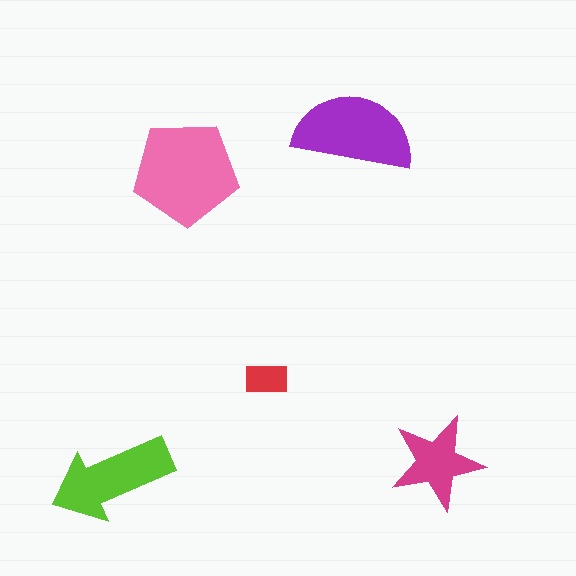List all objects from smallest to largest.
The red rectangle, the magenta star, the lime arrow, the purple semicircle, the pink pentagon.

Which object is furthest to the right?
The magenta star is rightmost.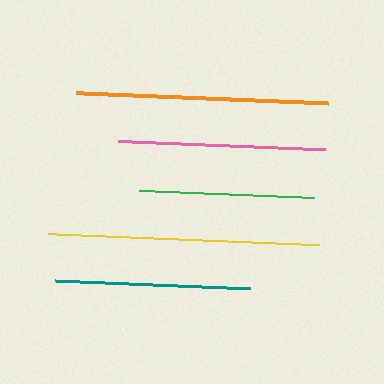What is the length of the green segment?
The green segment is approximately 175 pixels long.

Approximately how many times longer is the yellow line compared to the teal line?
The yellow line is approximately 1.4 times the length of the teal line.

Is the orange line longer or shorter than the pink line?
The orange line is longer than the pink line.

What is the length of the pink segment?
The pink segment is approximately 206 pixels long.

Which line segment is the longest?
The yellow line is the longest at approximately 271 pixels.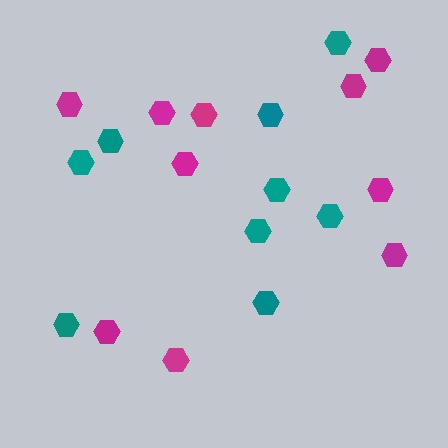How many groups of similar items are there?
There are 2 groups: one group of magenta hexagons (10) and one group of teal hexagons (9).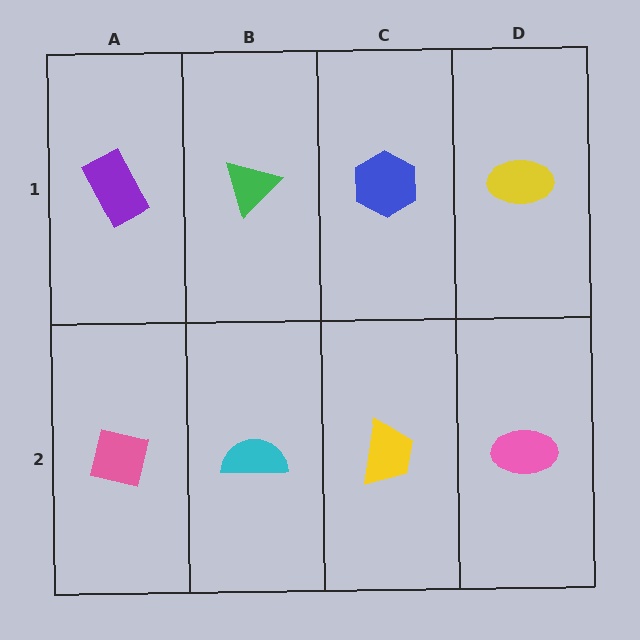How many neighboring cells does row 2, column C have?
3.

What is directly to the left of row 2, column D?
A yellow trapezoid.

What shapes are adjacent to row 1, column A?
A pink square (row 2, column A), a green triangle (row 1, column B).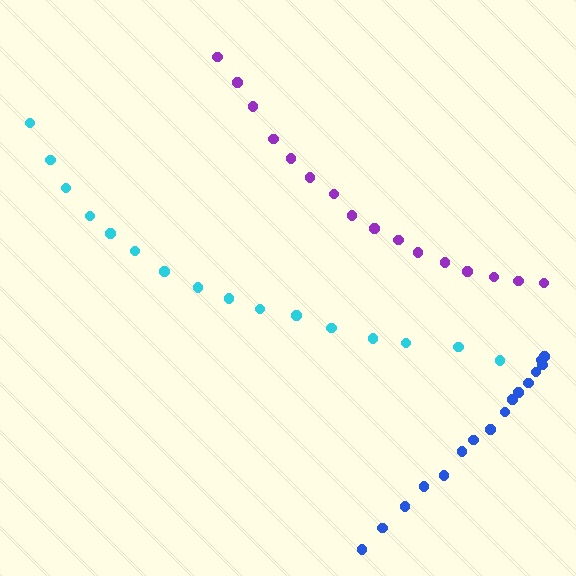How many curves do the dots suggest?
There are 3 distinct paths.